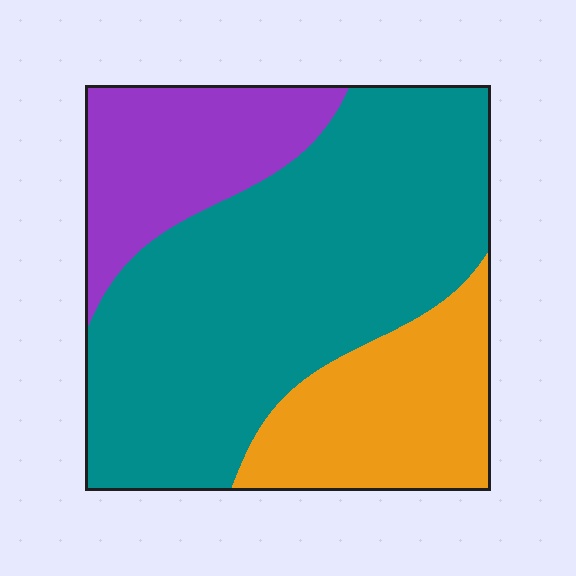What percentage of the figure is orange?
Orange takes up about one fifth (1/5) of the figure.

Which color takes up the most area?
Teal, at roughly 60%.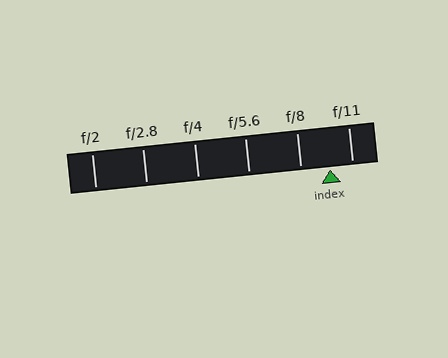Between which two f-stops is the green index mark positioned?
The index mark is between f/8 and f/11.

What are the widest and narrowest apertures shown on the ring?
The widest aperture shown is f/2 and the narrowest is f/11.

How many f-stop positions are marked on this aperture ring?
There are 6 f-stop positions marked.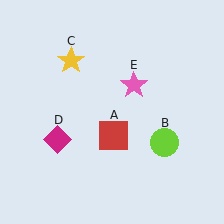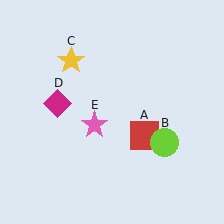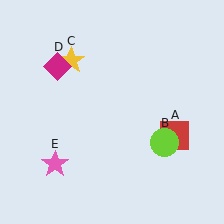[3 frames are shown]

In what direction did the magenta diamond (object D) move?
The magenta diamond (object D) moved up.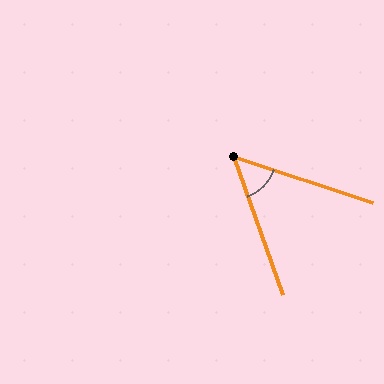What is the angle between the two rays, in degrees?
Approximately 52 degrees.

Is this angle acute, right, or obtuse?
It is acute.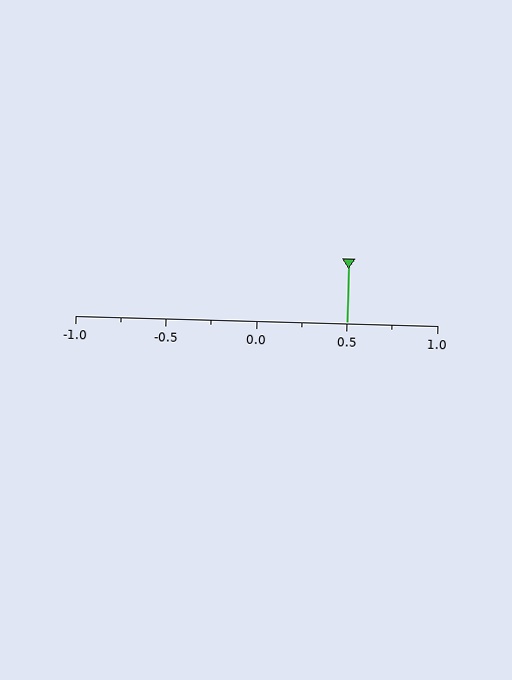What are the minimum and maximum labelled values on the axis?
The axis runs from -1.0 to 1.0.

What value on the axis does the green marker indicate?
The marker indicates approximately 0.5.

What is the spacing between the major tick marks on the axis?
The major ticks are spaced 0.5 apart.